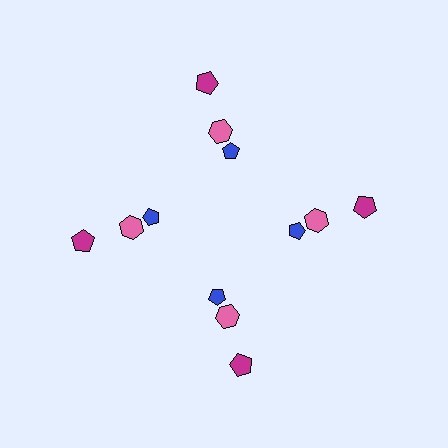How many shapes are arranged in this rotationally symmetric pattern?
There are 12 shapes, arranged in 4 groups of 3.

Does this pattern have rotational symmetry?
Yes, this pattern has 4-fold rotational symmetry. It looks the same after rotating 90 degrees around the center.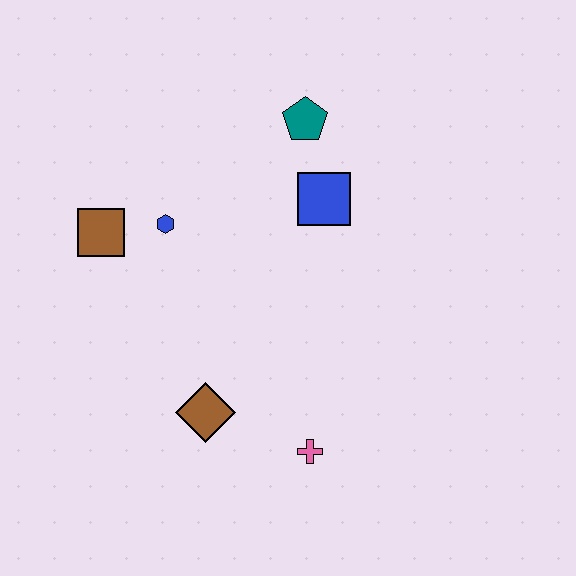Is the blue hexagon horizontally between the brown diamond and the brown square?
Yes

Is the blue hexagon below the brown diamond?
No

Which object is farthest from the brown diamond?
The teal pentagon is farthest from the brown diamond.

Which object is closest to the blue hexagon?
The brown square is closest to the blue hexagon.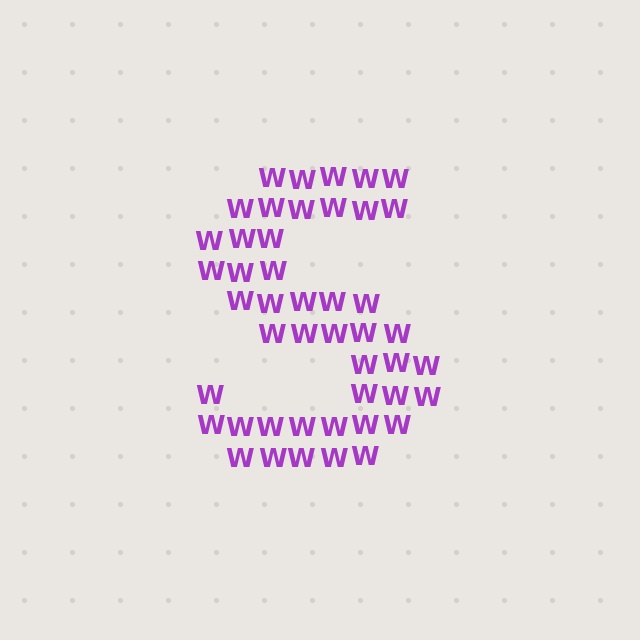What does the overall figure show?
The overall figure shows the letter S.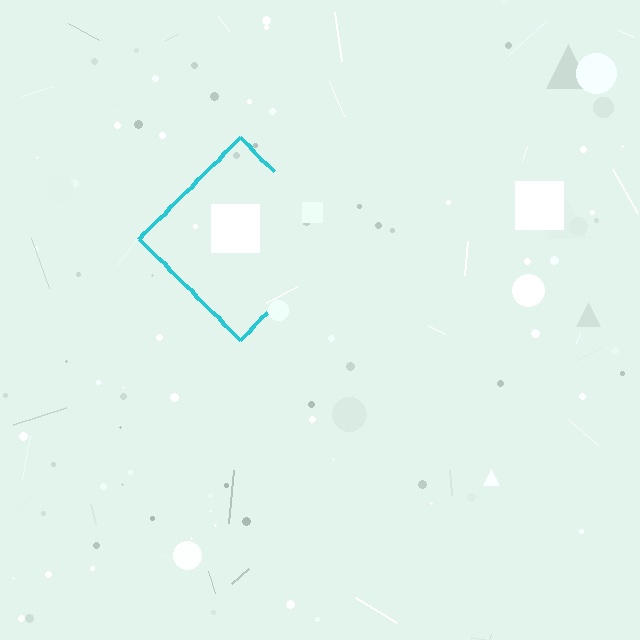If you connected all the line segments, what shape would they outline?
They would outline a diamond.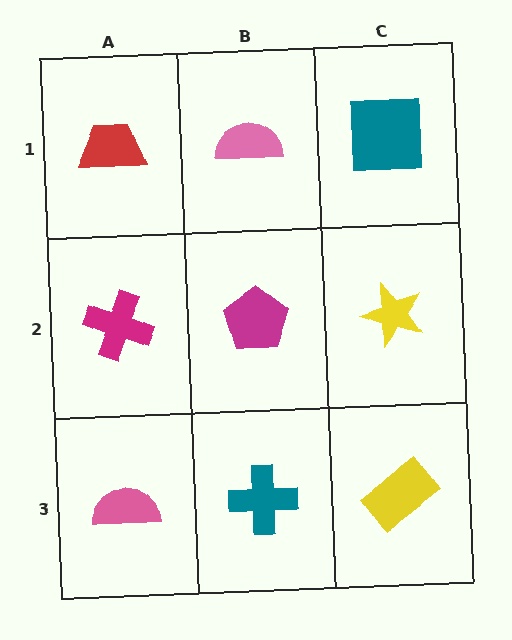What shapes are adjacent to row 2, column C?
A teal square (row 1, column C), a yellow rectangle (row 3, column C), a magenta pentagon (row 2, column B).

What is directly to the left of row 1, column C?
A pink semicircle.